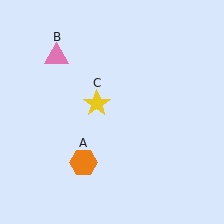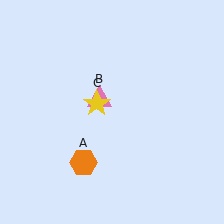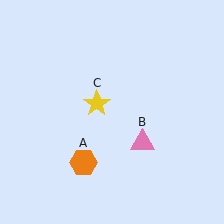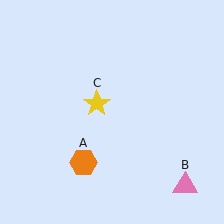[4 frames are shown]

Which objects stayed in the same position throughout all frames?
Orange hexagon (object A) and yellow star (object C) remained stationary.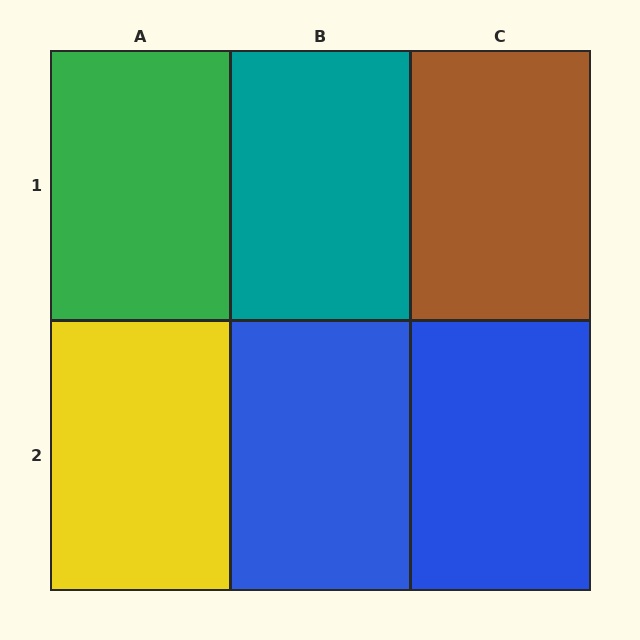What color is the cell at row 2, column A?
Yellow.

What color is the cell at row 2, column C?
Blue.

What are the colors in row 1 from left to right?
Green, teal, brown.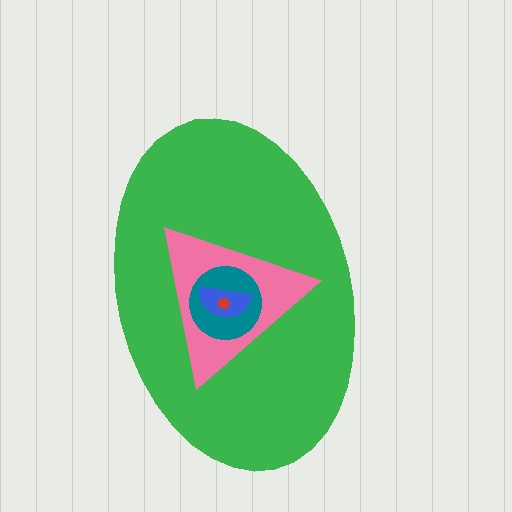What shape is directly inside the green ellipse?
The pink triangle.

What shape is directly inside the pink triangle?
The teal circle.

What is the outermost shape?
The green ellipse.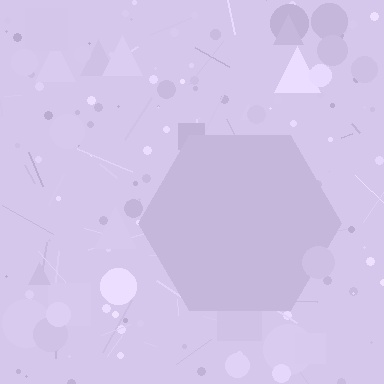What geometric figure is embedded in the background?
A hexagon is embedded in the background.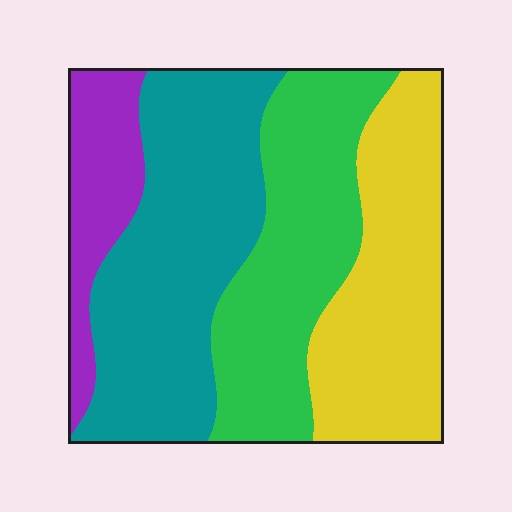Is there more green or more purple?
Green.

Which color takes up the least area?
Purple, at roughly 10%.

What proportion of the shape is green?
Green covers about 25% of the shape.